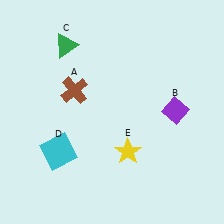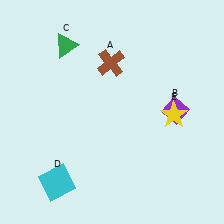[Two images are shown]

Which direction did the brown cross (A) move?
The brown cross (A) moved right.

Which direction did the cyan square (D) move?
The cyan square (D) moved down.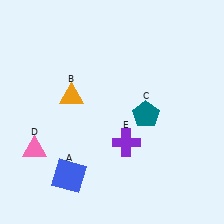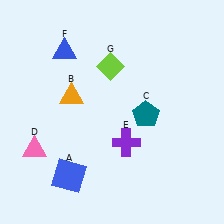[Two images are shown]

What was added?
A blue triangle (F), a lime diamond (G) were added in Image 2.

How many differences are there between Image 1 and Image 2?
There are 2 differences between the two images.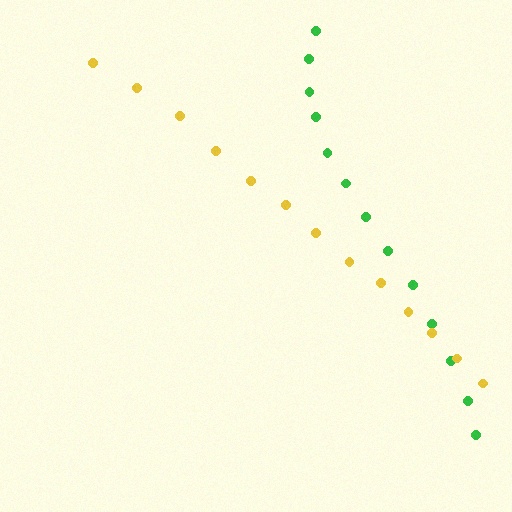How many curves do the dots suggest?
There are 2 distinct paths.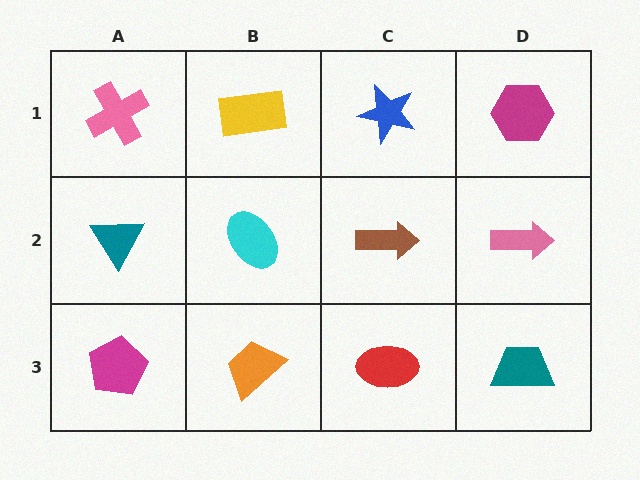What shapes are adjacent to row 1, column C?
A brown arrow (row 2, column C), a yellow rectangle (row 1, column B), a magenta hexagon (row 1, column D).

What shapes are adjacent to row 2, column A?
A pink cross (row 1, column A), a magenta pentagon (row 3, column A), a cyan ellipse (row 2, column B).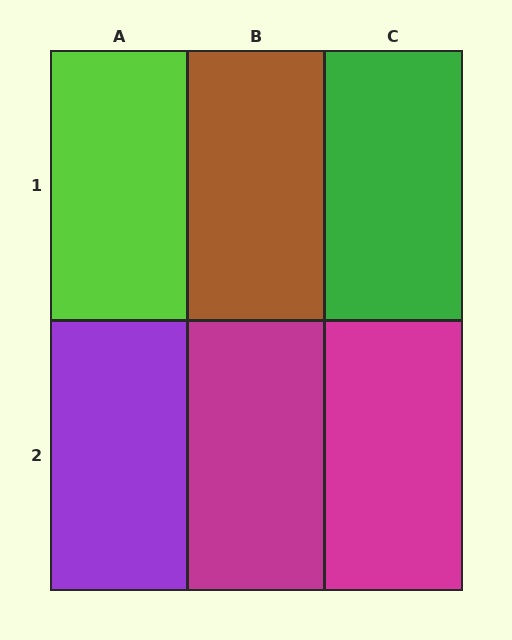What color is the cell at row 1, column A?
Lime.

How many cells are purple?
1 cell is purple.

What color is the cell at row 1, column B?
Brown.